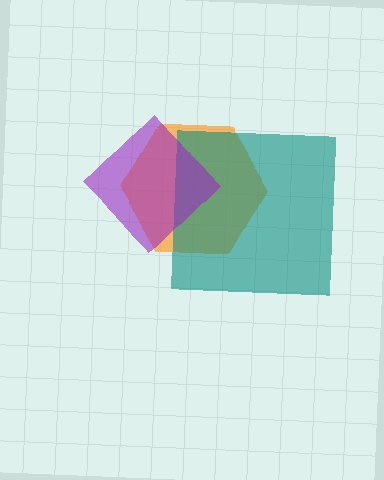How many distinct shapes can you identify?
There are 3 distinct shapes: an orange hexagon, a teal square, a purple diamond.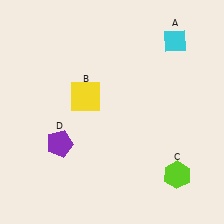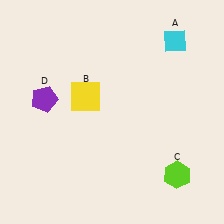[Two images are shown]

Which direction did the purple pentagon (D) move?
The purple pentagon (D) moved up.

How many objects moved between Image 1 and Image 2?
1 object moved between the two images.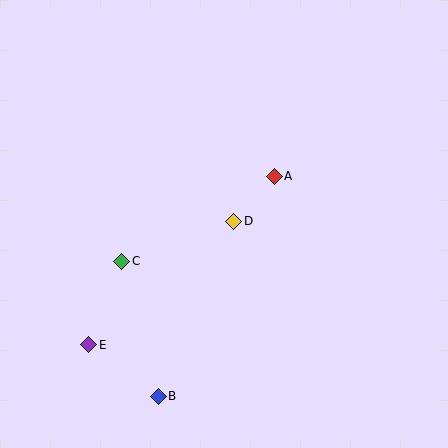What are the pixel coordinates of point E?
Point E is at (89, 345).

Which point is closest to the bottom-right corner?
Point B is closest to the bottom-right corner.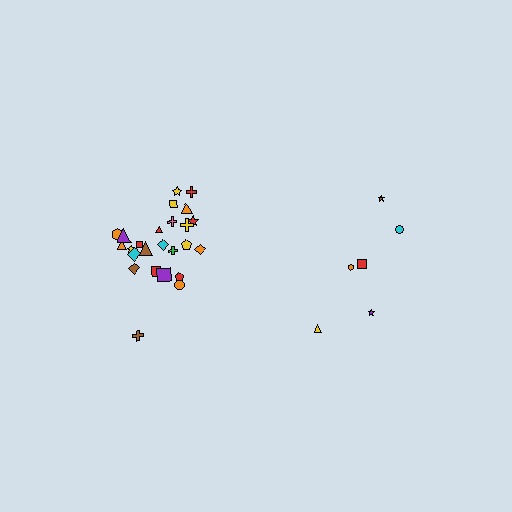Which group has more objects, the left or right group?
The left group.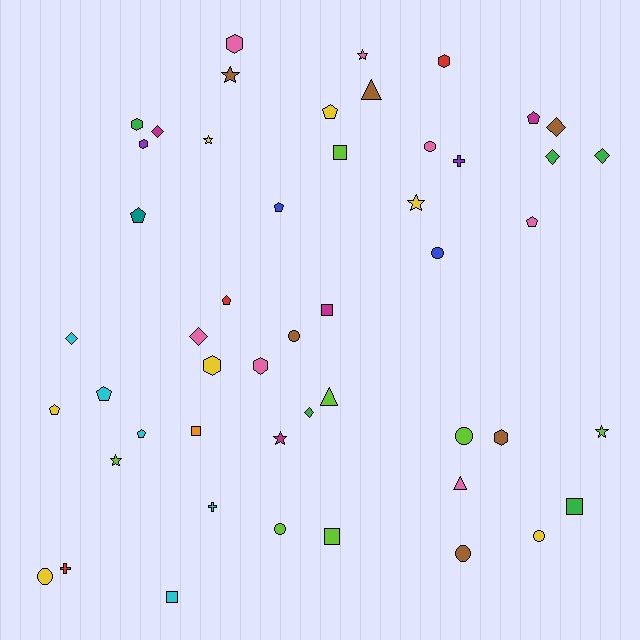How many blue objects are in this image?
There are 2 blue objects.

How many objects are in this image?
There are 50 objects.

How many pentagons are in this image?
There are 9 pentagons.